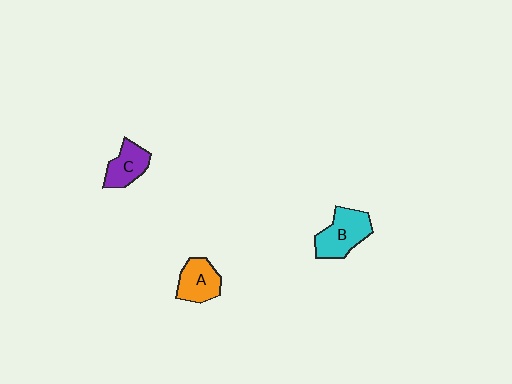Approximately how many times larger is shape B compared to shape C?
Approximately 1.4 times.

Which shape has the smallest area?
Shape C (purple).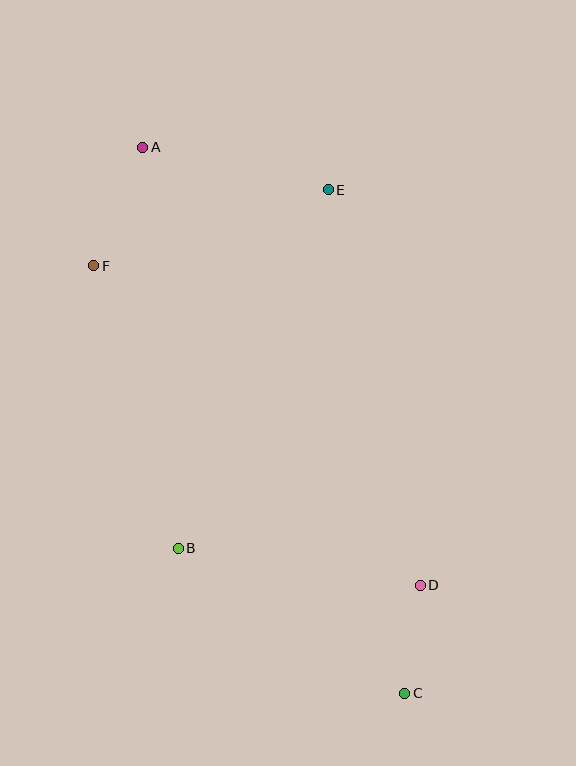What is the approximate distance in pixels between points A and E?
The distance between A and E is approximately 190 pixels.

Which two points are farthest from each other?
Points A and C are farthest from each other.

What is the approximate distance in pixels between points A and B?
The distance between A and B is approximately 403 pixels.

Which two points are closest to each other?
Points C and D are closest to each other.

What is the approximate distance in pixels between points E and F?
The distance between E and F is approximately 246 pixels.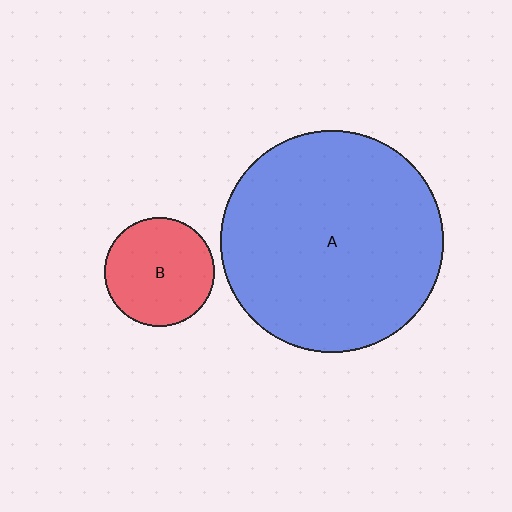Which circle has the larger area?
Circle A (blue).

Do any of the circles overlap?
No, none of the circles overlap.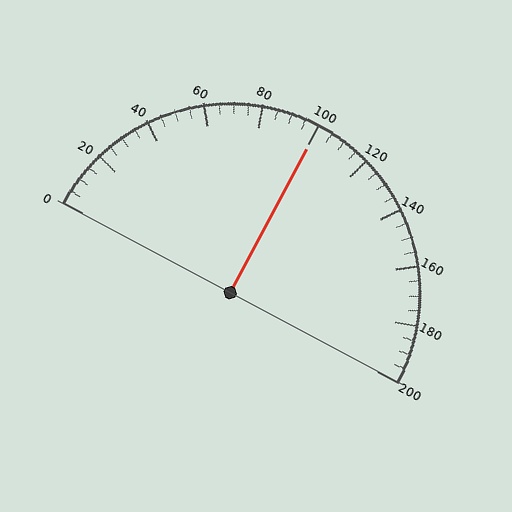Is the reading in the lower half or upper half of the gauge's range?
The reading is in the upper half of the range (0 to 200).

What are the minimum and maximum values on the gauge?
The gauge ranges from 0 to 200.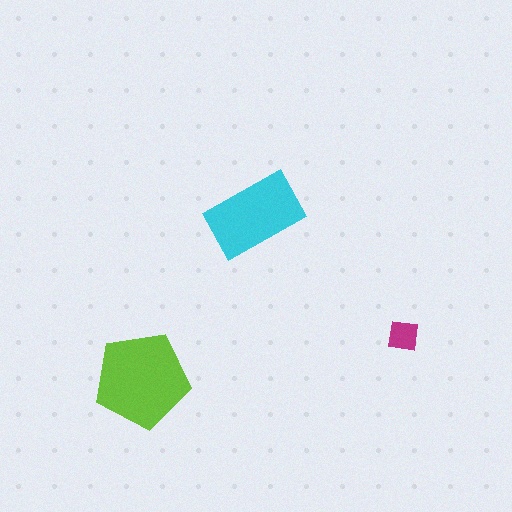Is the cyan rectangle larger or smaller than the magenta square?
Larger.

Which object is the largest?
The lime pentagon.